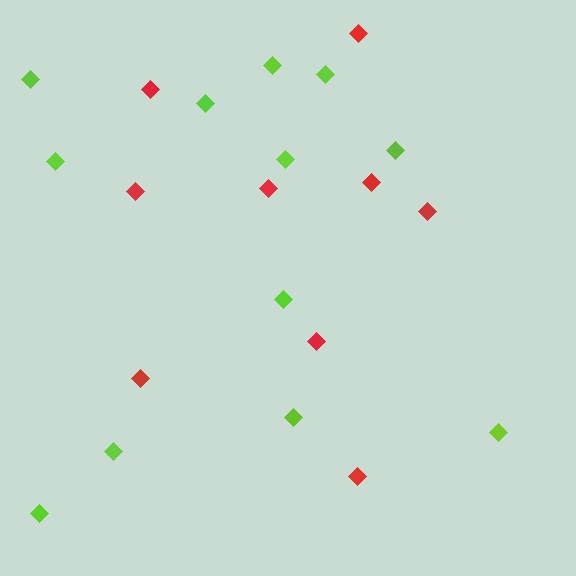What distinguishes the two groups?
There are 2 groups: one group of lime diamonds (12) and one group of red diamonds (9).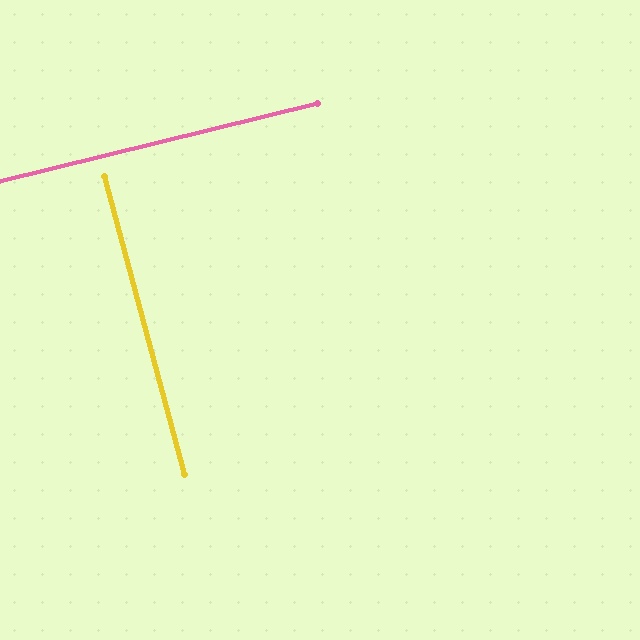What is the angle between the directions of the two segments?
Approximately 89 degrees.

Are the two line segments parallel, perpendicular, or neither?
Perpendicular — they meet at approximately 89°.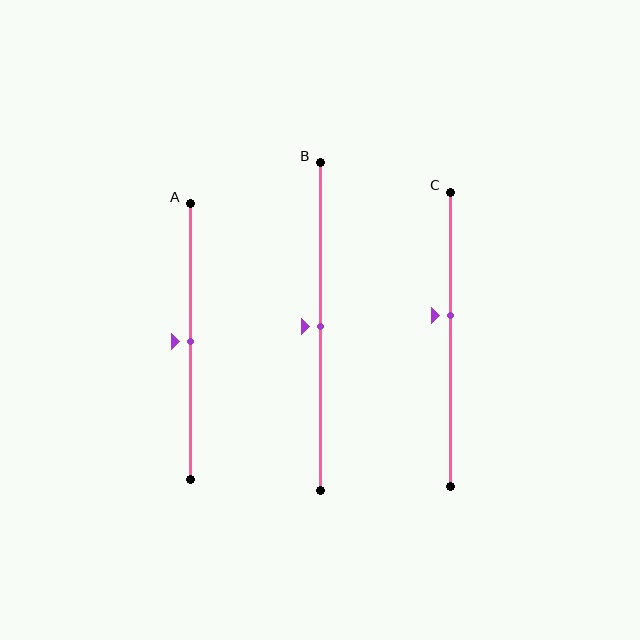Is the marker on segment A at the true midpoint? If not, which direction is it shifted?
Yes, the marker on segment A is at the true midpoint.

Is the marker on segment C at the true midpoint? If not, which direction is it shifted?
No, the marker on segment C is shifted upward by about 8% of the segment length.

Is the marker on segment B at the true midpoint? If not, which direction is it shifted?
Yes, the marker on segment B is at the true midpoint.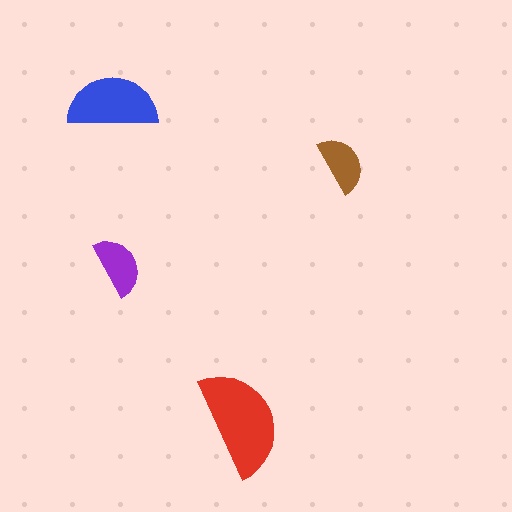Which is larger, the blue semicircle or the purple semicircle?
The blue one.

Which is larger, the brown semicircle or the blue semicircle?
The blue one.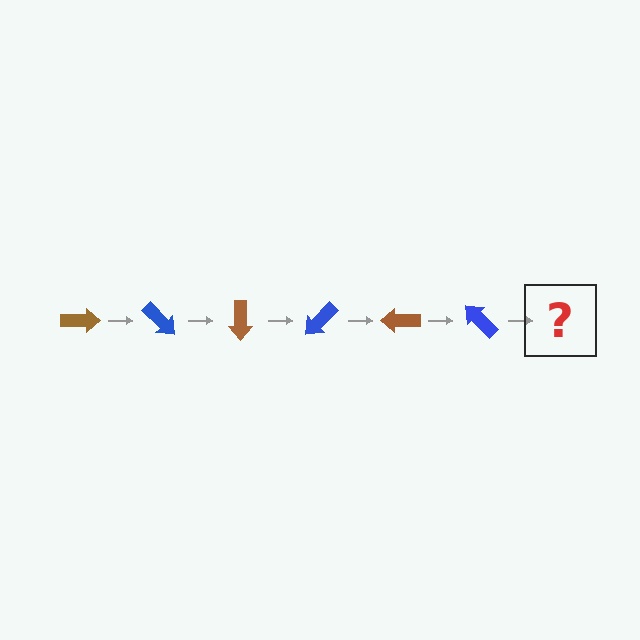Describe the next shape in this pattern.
It should be a brown arrow, rotated 270 degrees from the start.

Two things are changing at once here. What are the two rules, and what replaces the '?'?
The two rules are that it rotates 45 degrees each step and the color cycles through brown and blue. The '?' should be a brown arrow, rotated 270 degrees from the start.